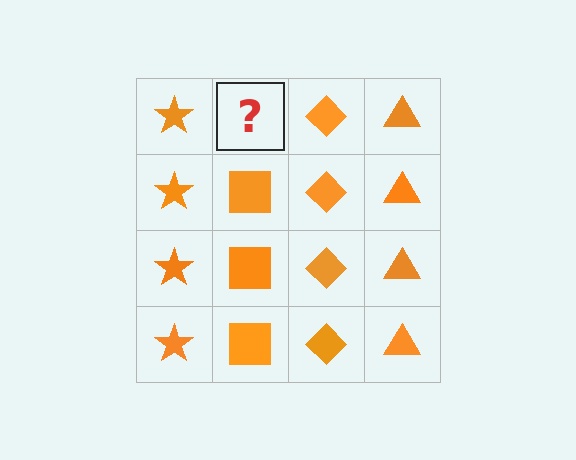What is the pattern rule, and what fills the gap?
The rule is that each column has a consistent shape. The gap should be filled with an orange square.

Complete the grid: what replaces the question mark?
The question mark should be replaced with an orange square.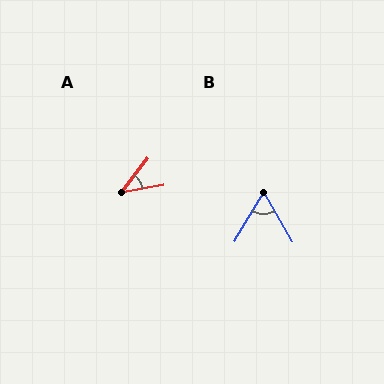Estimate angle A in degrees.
Approximately 42 degrees.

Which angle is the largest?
B, at approximately 61 degrees.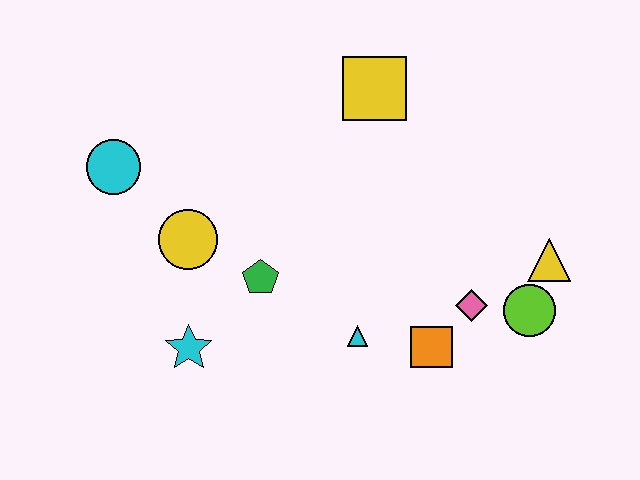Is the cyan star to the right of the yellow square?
No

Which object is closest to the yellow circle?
The green pentagon is closest to the yellow circle.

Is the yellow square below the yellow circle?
No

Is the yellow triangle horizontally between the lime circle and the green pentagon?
No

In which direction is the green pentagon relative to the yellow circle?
The green pentagon is to the right of the yellow circle.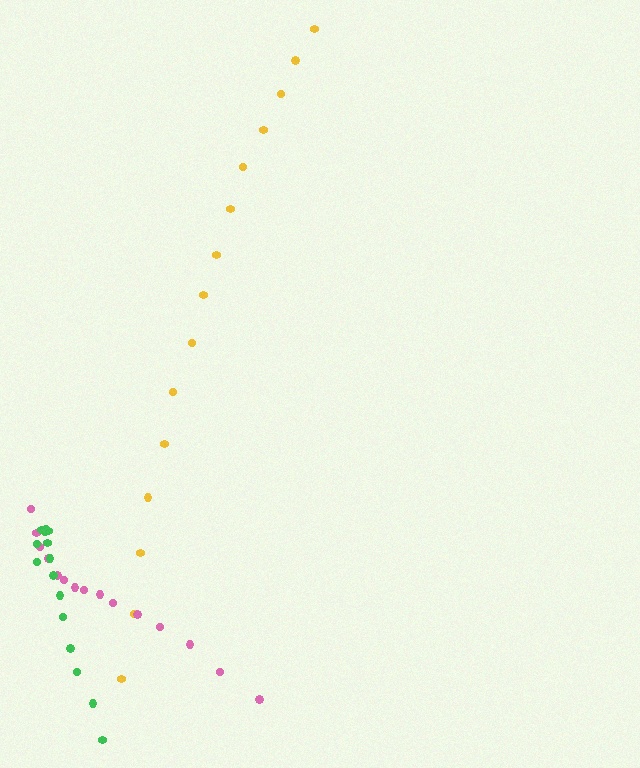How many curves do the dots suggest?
There are 3 distinct paths.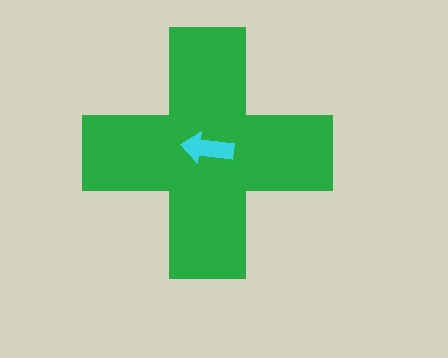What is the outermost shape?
The green cross.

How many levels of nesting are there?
2.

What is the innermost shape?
The cyan arrow.